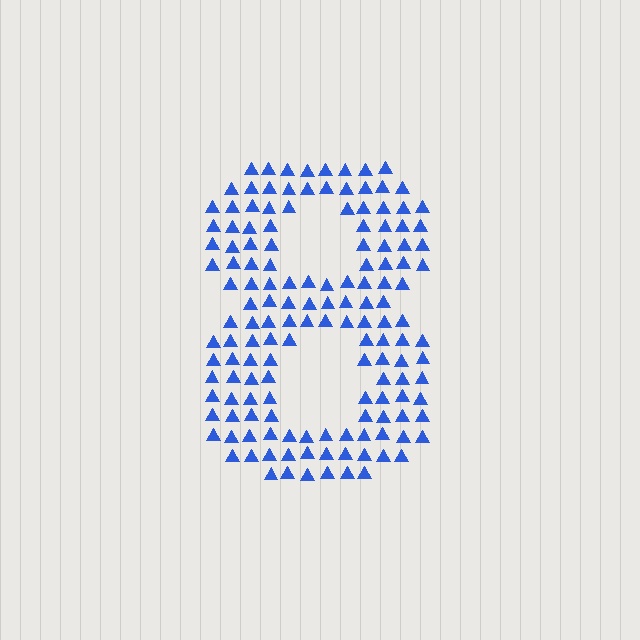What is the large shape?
The large shape is the digit 8.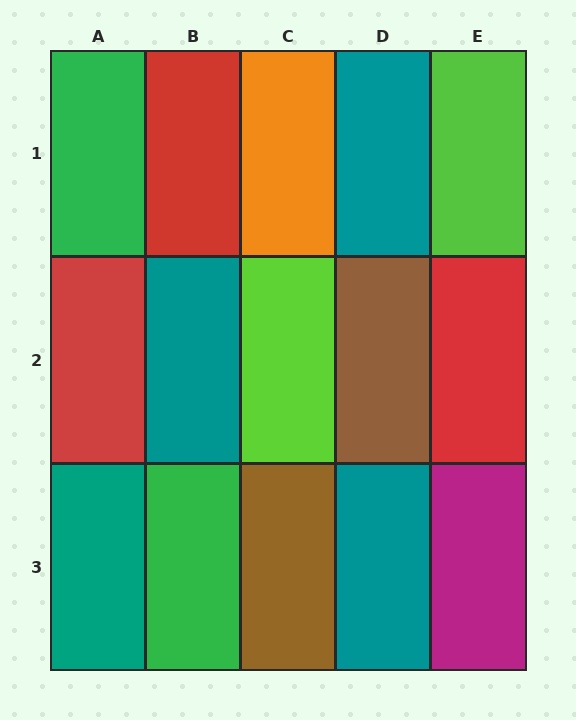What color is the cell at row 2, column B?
Teal.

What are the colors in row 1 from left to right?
Green, red, orange, teal, lime.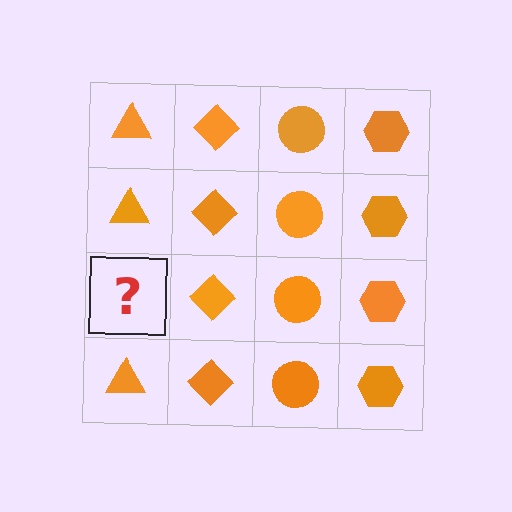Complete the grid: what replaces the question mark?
The question mark should be replaced with an orange triangle.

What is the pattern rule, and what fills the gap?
The rule is that each column has a consistent shape. The gap should be filled with an orange triangle.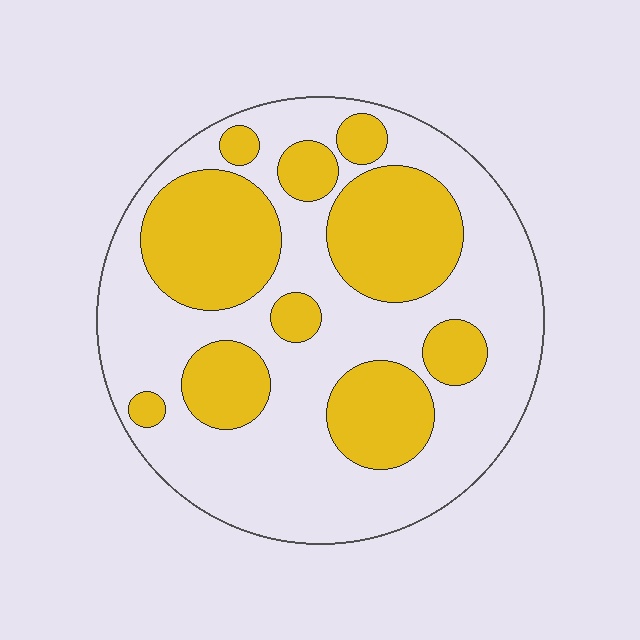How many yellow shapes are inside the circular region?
10.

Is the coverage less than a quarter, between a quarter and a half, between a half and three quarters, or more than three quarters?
Between a quarter and a half.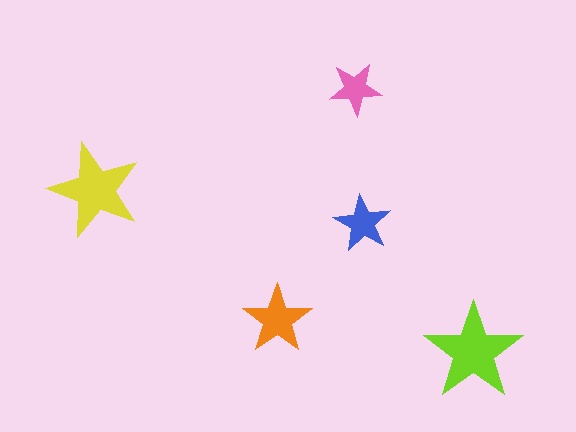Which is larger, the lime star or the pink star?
The lime one.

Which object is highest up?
The pink star is topmost.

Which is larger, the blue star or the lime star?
The lime one.